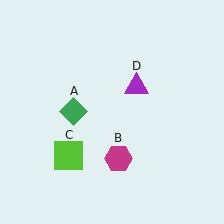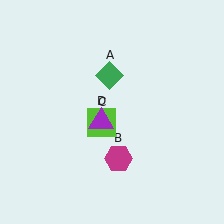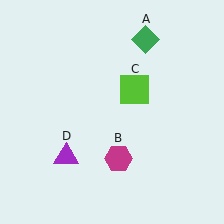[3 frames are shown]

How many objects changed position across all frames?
3 objects changed position: green diamond (object A), lime square (object C), purple triangle (object D).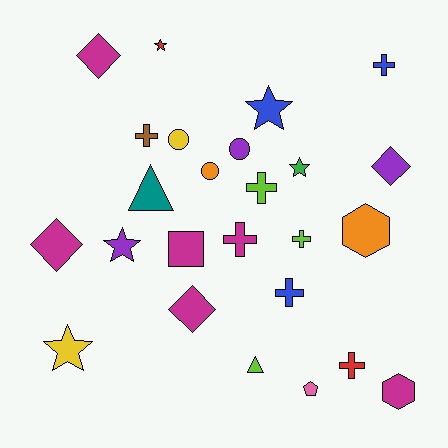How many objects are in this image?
There are 25 objects.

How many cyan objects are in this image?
There are no cyan objects.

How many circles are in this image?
There are 3 circles.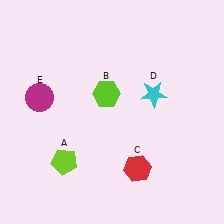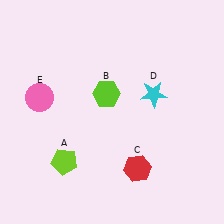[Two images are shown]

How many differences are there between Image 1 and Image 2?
There is 1 difference between the two images.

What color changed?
The circle (E) changed from magenta in Image 1 to pink in Image 2.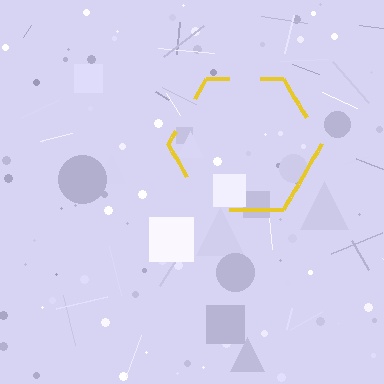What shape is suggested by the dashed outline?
The dashed outline suggests a hexagon.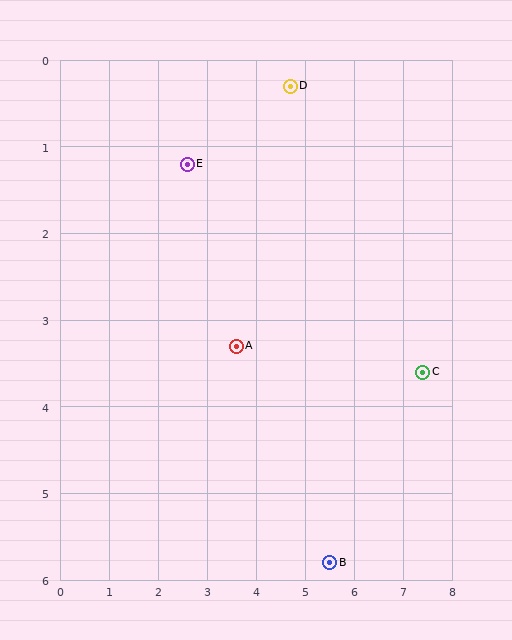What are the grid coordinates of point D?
Point D is at approximately (4.7, 0.3).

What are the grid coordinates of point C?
Point C is at approximately (7.4, 3.6).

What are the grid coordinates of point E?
Point E is at approximately (2.6, 1.2).